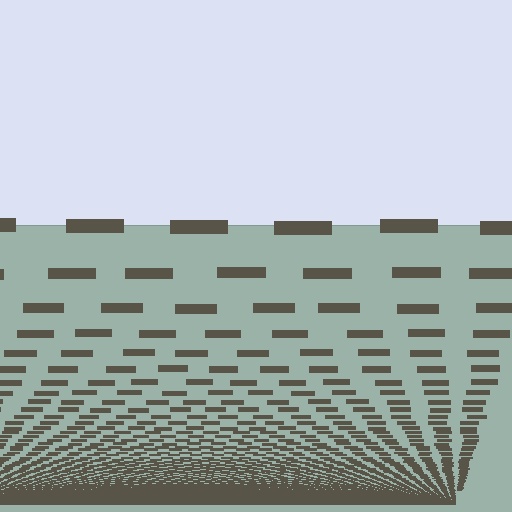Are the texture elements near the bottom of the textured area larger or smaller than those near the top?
Smaller. The gradient is inverted — elements near the bottom are smaller and denser.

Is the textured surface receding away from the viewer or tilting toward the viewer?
The surface appears to tilt toward the viewer. Texture elements get larger and sparser toward the top.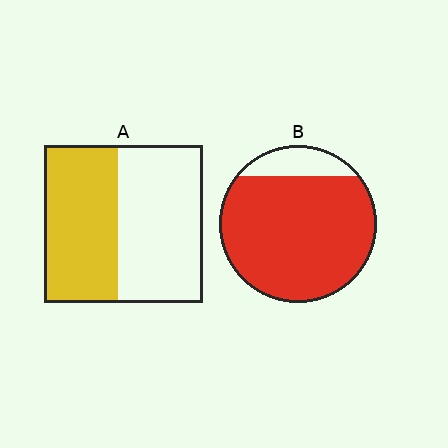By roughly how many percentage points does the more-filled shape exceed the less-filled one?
By roughly 40 percentage points (B over A).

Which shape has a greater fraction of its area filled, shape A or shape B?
Shape B.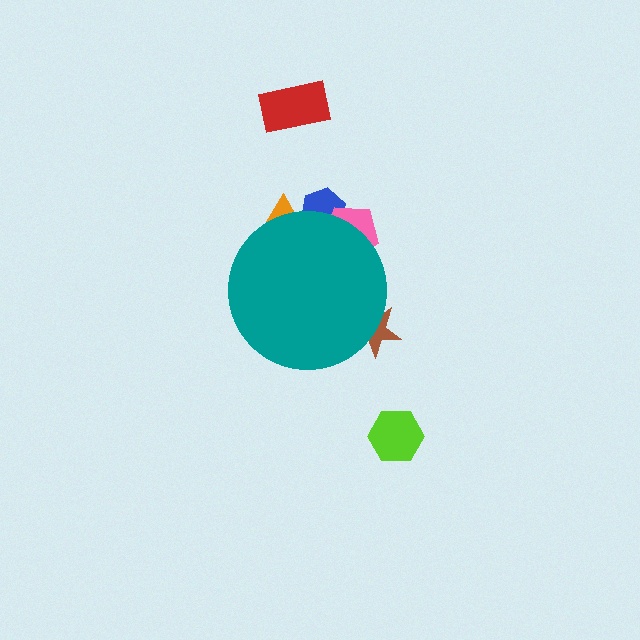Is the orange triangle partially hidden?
Yes, the orange triangle is partially hidden behind the teal circle.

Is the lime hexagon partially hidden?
No, the lime hexagon is fully visible.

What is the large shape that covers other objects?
A teal circle.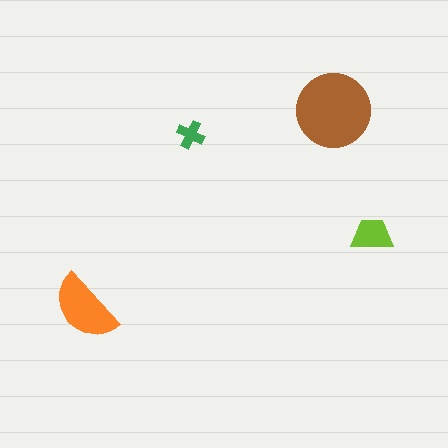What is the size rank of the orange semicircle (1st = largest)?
2nd.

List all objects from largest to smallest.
The brown circle, the orange semicircle, the lime trapezoid, the green cross.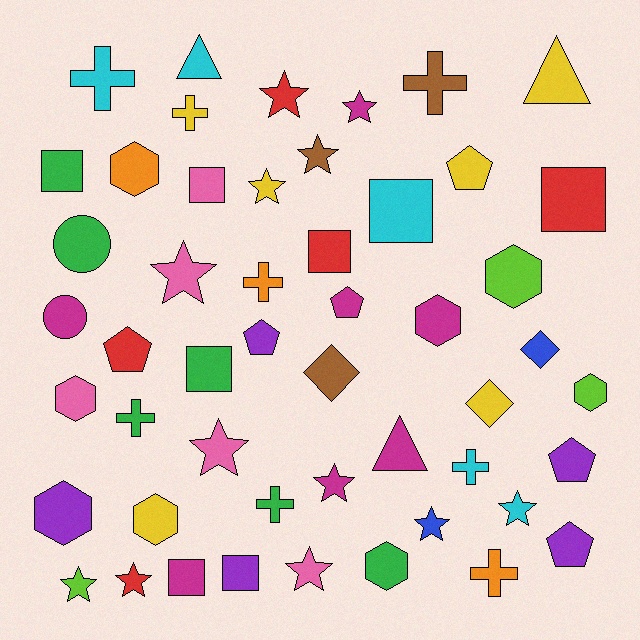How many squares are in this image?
There are 8 squares.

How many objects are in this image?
There are 50 objects.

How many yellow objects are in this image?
There are 6 yellow objects.